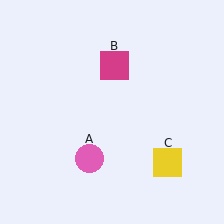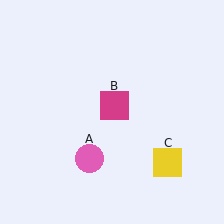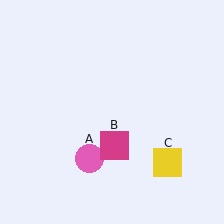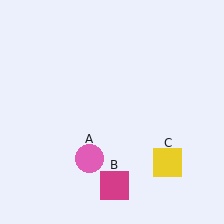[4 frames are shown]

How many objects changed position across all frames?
1 object changed position: magenta square (object B).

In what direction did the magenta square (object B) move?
The magenta square (object B) moved down.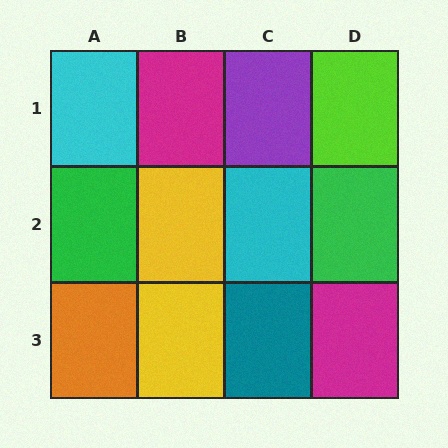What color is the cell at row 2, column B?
Yellow.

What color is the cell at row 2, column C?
Cyan.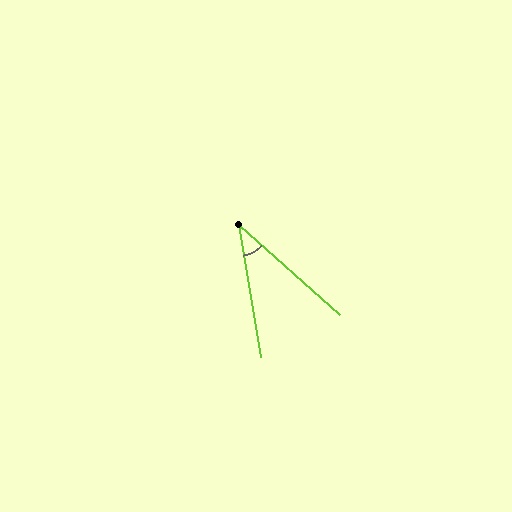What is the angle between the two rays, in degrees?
Approximately 39 degrees.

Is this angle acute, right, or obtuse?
It is acute.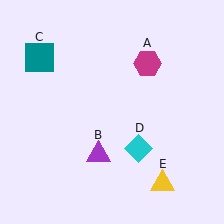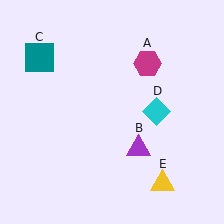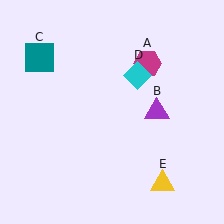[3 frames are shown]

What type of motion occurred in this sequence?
The purple triangle (object B), cyan diamond (object D) rotated counterclockwise around the center of the scene.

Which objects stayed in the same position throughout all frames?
Magenta hexagon (object A) and teal square (object C) and yellow triangle (object E) remained stationary.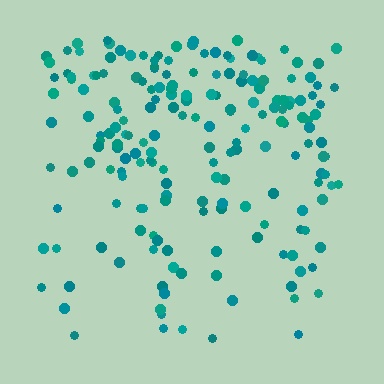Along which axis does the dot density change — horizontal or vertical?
Vertical.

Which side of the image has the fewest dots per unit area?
The bottom.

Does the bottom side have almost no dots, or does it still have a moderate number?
Still a moderate number, just noticeably fewer than the top.